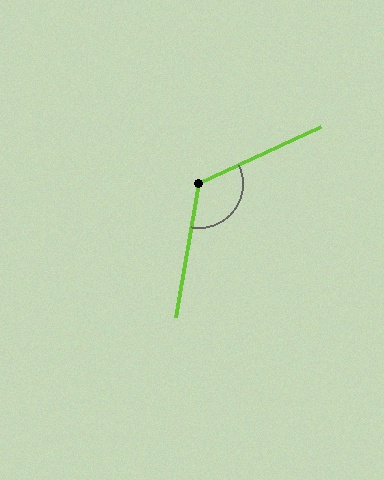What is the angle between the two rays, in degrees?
Approximately 125 degrees.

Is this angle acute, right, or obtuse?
It is obtuse.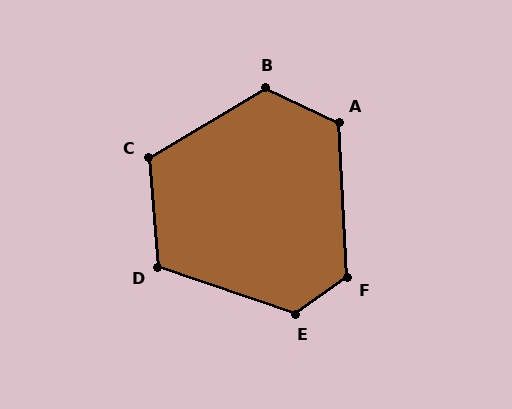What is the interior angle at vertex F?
Approximately 123 degrees (obtuse).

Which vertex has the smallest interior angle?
D, at approximately 113 degrees.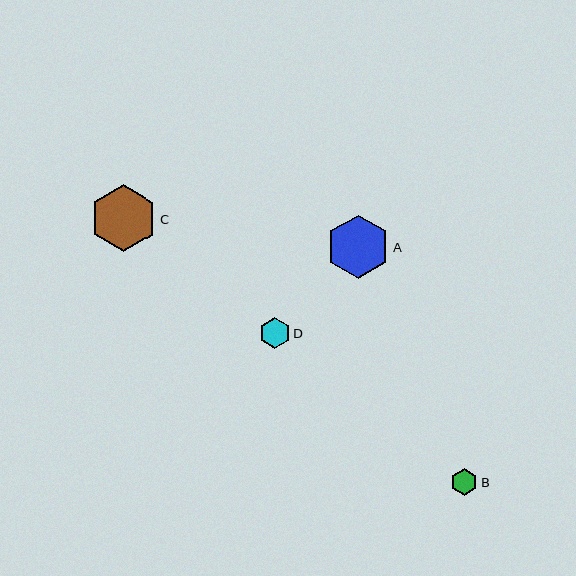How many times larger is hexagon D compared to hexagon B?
Hexagon D is approximately 1.2 times the size of hexagon B.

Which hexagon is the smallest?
Hexagon B is the smallest with a size of approximately 27 pixels.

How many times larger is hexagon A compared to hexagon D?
Hexagon A is approximately 2.0 times the size of hexagon D.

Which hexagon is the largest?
Hexagon C is the largest with a size of approximately 67 pixels.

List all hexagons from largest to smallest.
From largest to smallest: C, A, D, B.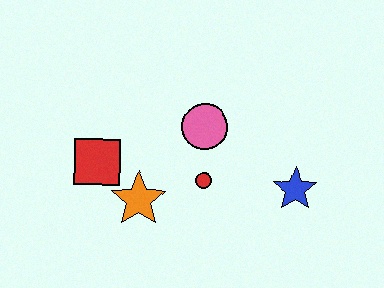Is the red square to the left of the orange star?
Yes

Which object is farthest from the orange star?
The blue star is farthest from the orange star.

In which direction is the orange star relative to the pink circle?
The orange star is below the pink circle.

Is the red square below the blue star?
No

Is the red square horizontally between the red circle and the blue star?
No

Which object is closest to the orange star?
The red square is closest to the orange star.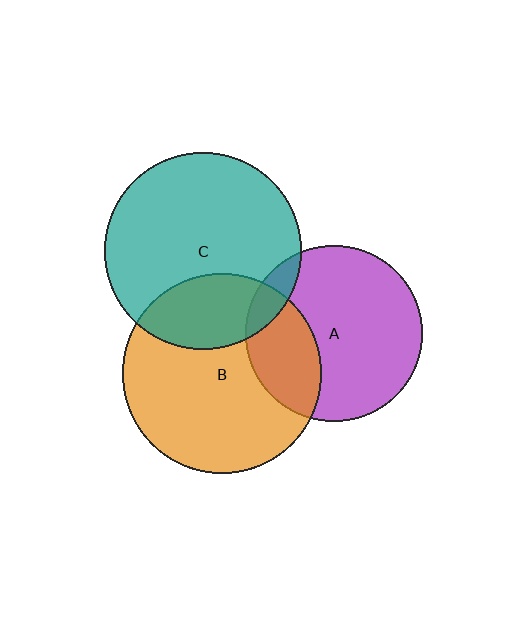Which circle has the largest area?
Circle B (orange).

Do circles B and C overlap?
Yes.